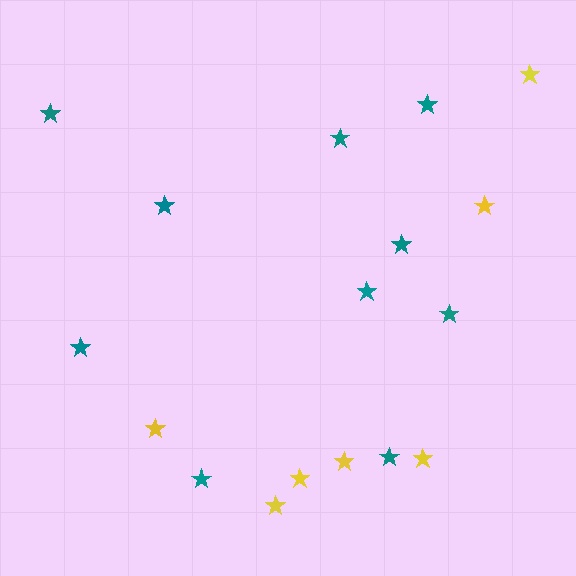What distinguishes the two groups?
There are 2 groups: one group of yellow stars (7) and one group of teal stars (10).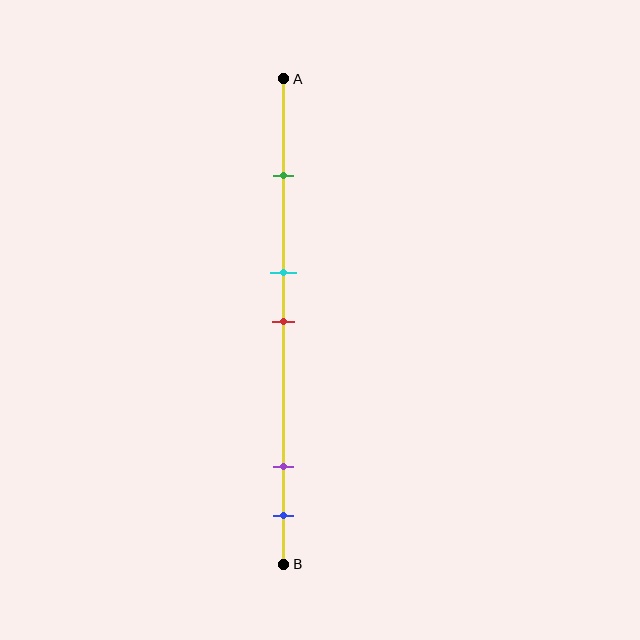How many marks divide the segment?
There are 5 marks dividing the segment.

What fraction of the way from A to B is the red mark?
The red mark is approximately 50% (0.5) of the way from A to B.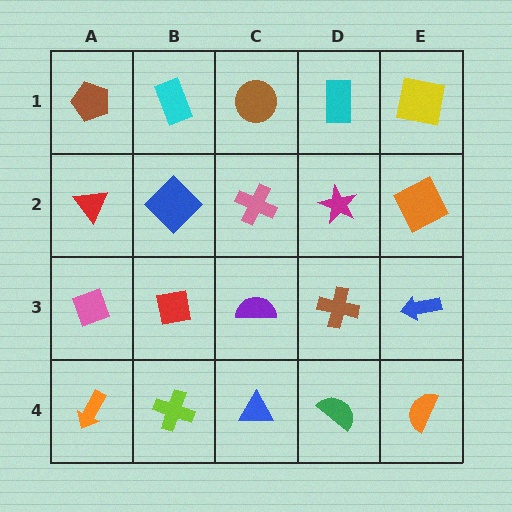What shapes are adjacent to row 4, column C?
A purple semicircle (row 3, column C), a lime cross (row 4, column B), a green semicircle (row 4, column D).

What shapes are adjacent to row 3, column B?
A blue diamond (row 2, column B), a lime cross (row 4, column B), a pink diamond (row 3, column A), a purple semicircle (row 3, column C).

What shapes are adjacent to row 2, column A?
A brown pentagon (row 1, column A), a pink diamond (row 3, column A), a blue diamond (row 2, column B).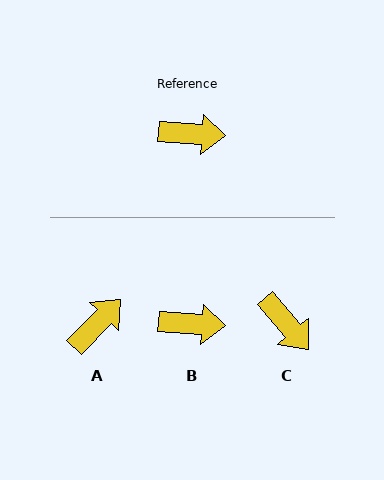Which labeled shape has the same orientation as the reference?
B.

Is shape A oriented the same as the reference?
No, it is off by about 50 degrees.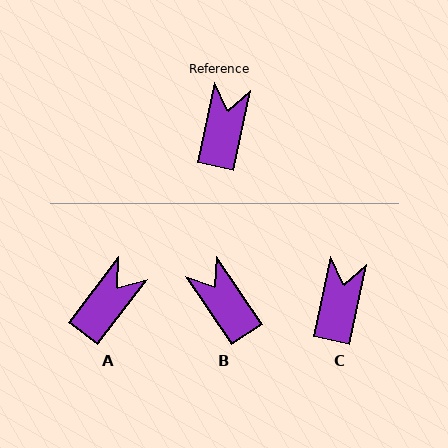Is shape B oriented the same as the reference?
No, it is off by about 46 degrees.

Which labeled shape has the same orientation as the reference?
C.